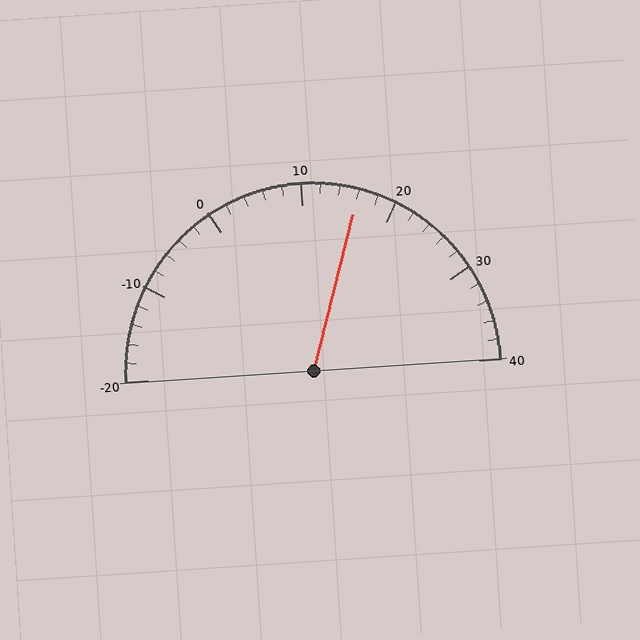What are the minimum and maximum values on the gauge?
The gauge ranges from -20 to 40.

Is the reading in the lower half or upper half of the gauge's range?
The reading is in the upper half of the range (-20 to 40).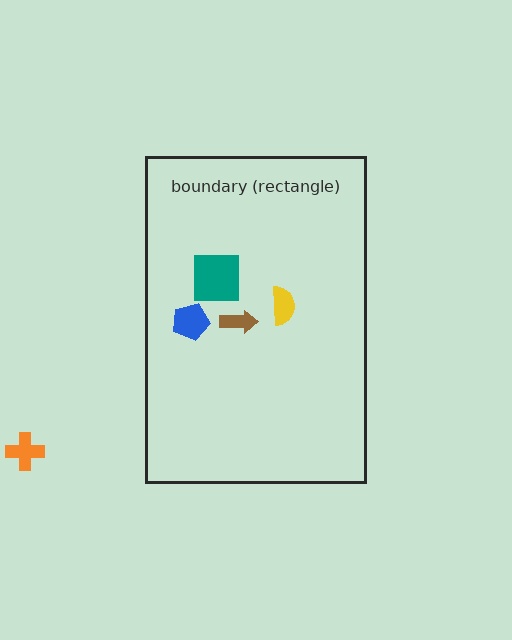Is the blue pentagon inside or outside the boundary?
Inside.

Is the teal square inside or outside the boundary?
Inside.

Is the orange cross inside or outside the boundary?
Outside.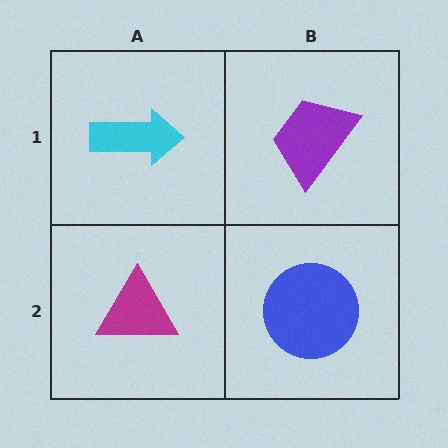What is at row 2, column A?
A magenta triangle.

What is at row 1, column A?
A cyan arrow.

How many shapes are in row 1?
2 shapes.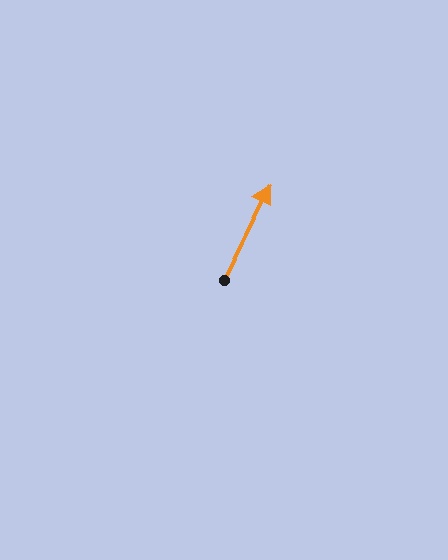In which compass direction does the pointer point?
Northeast.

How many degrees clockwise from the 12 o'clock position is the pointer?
Approximately 27 degrees.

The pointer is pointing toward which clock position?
Roughly 1 o'clock.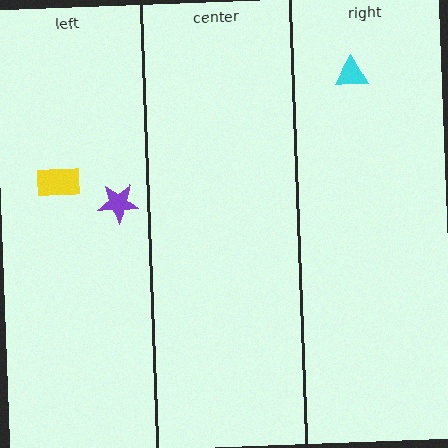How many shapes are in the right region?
1.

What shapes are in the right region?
The cyan triangle.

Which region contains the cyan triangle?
The right region.